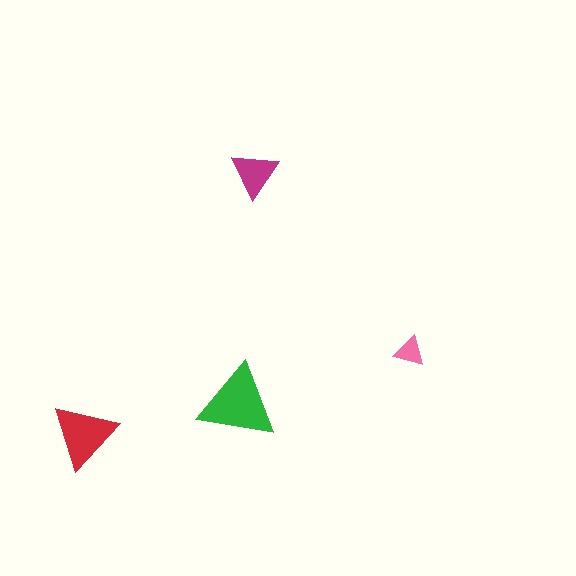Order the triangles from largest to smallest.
the green one, the red one, the magenta one, the pink one.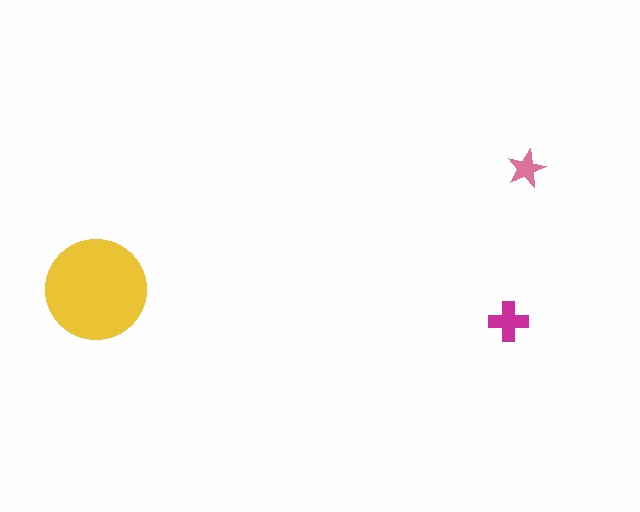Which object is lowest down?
The magenta cross is bottommost.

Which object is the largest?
The yellow circle.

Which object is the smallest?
The pink star.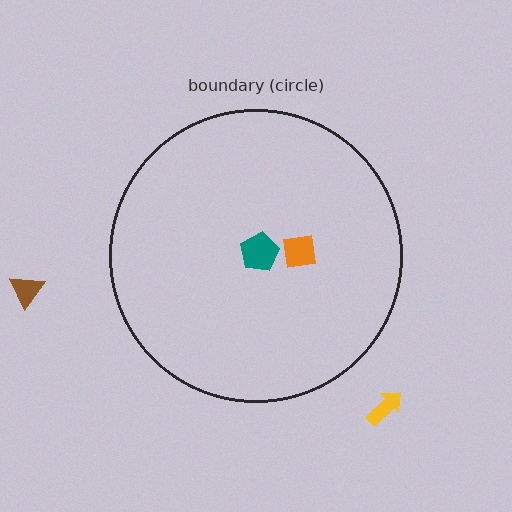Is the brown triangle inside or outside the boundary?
Outside.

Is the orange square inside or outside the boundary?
Inside.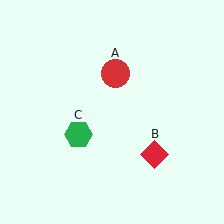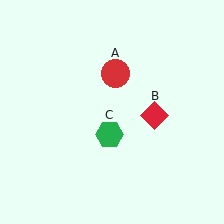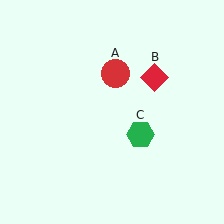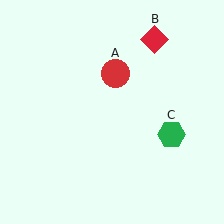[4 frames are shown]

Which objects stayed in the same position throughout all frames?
Red circle (object A) remained stationary.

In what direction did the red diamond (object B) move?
The red diamond (object B) moved up.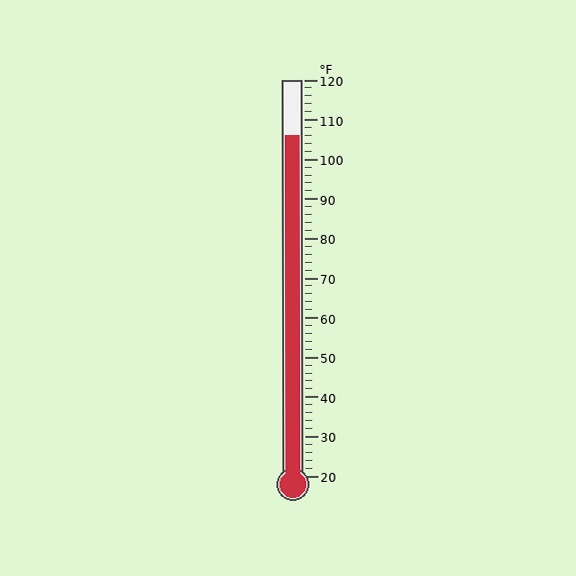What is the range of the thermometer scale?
The thermometer scale ranges from 20°F to 120°F.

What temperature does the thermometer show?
The thermometer shows approximately 106°F.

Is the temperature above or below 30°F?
The temperature is above 30°F.